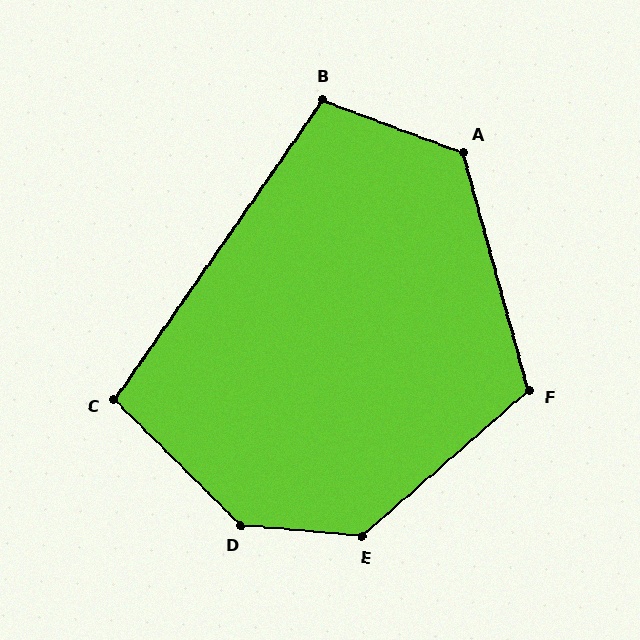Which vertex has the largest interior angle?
D, at approximately 140 degrees.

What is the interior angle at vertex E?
Approximately 134 degrees (obtuse).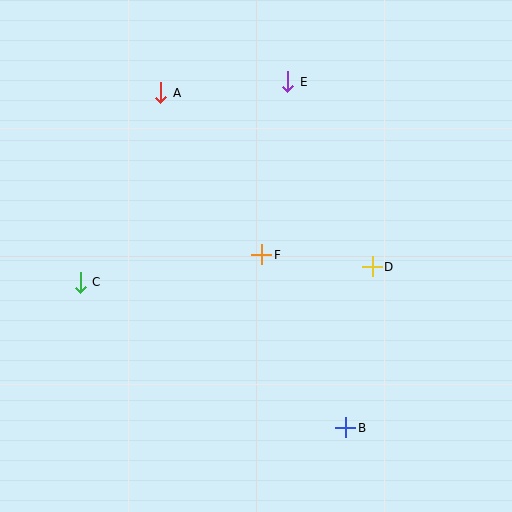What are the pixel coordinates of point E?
Point E is at (288, 82).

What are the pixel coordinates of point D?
Point D is at (372, 267).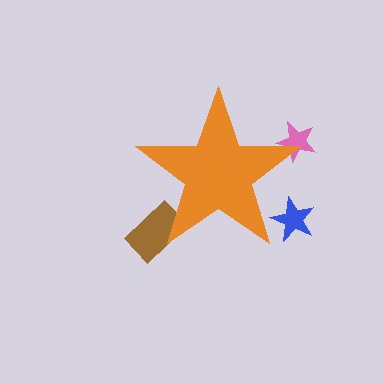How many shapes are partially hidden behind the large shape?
3 shapes are partially hidden.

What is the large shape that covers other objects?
An orange star.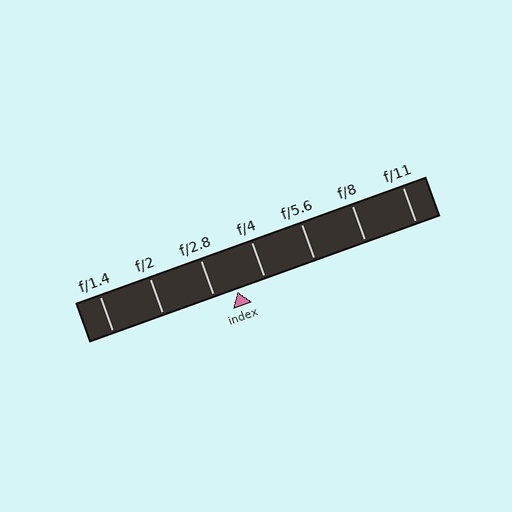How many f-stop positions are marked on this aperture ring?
There are 7 f-stop positions marked.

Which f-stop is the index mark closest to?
The index mark is closest to f/2.8.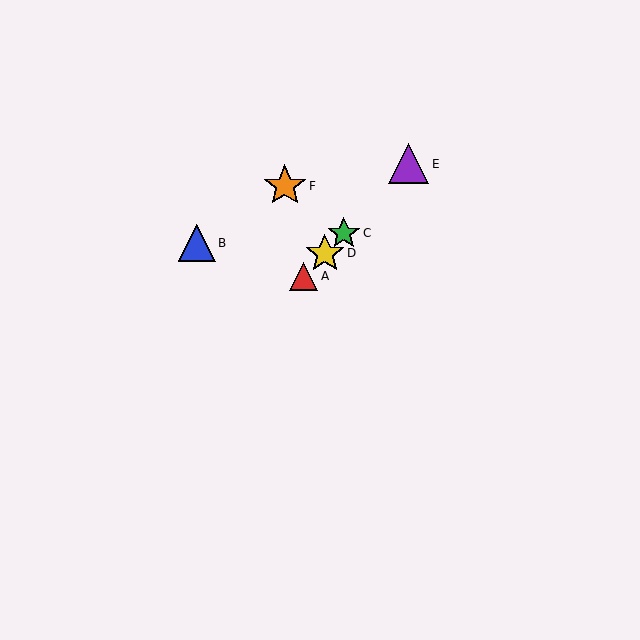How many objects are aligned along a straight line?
4 objects (A, C, D, E) are aligned along a straight line.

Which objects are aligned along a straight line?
Objects A, C, D, E are aligned along a straight line.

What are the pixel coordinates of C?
Object C is at (344, 233).